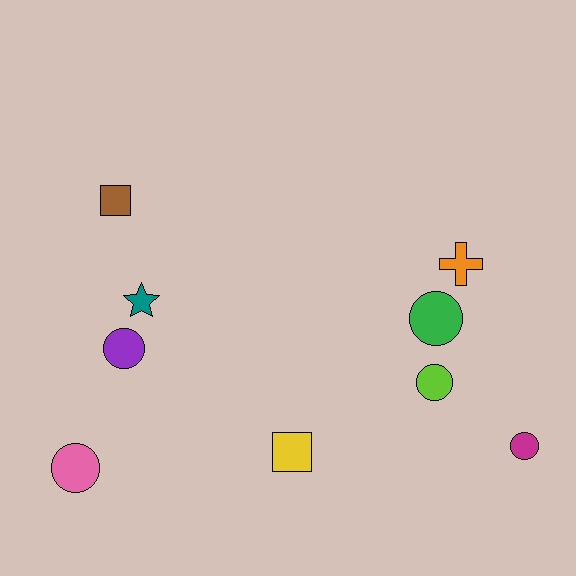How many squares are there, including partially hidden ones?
There are 2 squares.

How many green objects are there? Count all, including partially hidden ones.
There is 1 green object.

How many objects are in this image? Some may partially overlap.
There are 9 objects.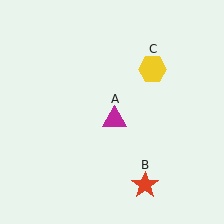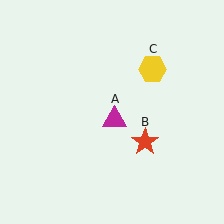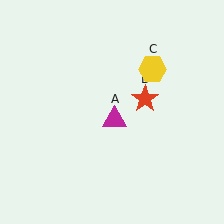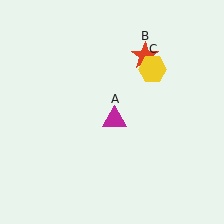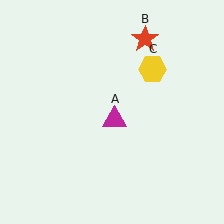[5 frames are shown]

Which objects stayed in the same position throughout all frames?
Magenta triangle (object A) and yellow hexagon (object C) remained stationary.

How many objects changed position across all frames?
1 object changed position: red star (object B).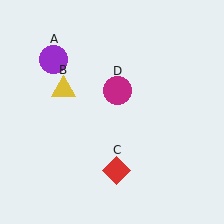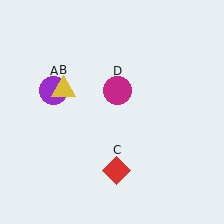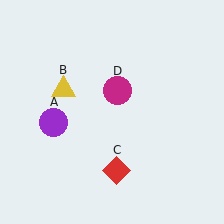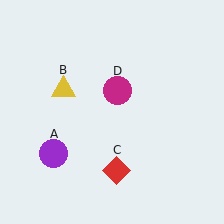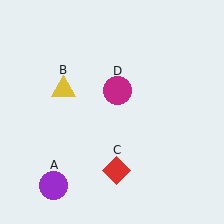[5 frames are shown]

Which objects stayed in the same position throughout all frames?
Yellow triangle (object B) and red diamond (object C) and magenta circle (object D) remained stationary.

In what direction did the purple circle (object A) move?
The purple circle (object A) moved down.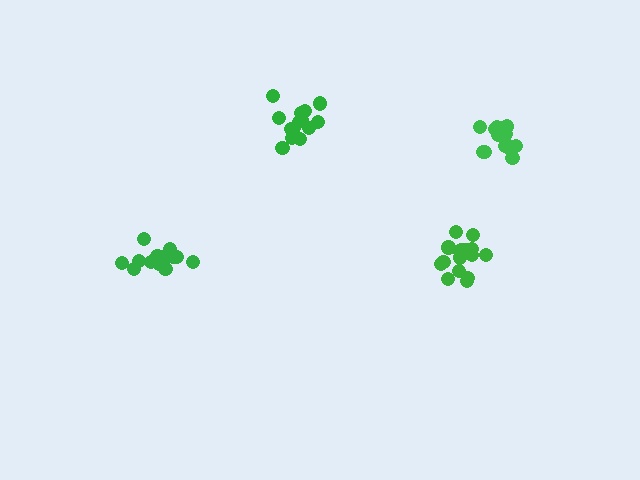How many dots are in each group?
Group 1: 18 dots, Group 2: 15 dots, Group 3: 15 dots, Group 4: 17 dots (65 total).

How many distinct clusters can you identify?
There are 4 distinct clusters.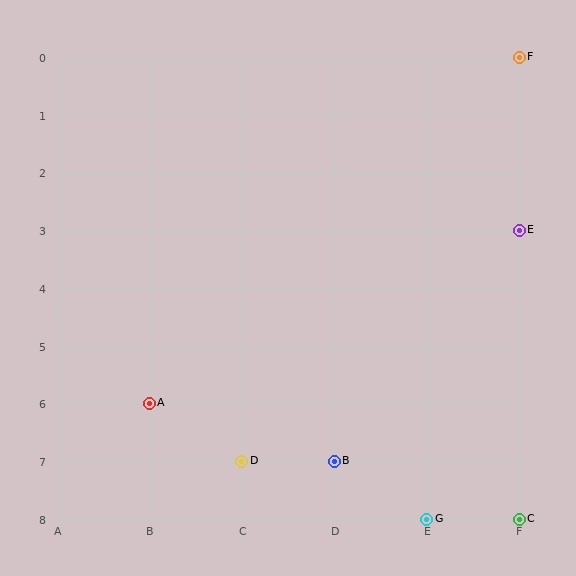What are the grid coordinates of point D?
Point D is at grid coordinates (C, 7).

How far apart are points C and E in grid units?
Points C and E are 5 rows apart.